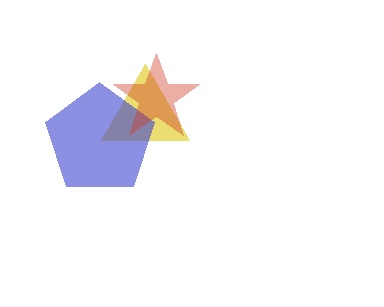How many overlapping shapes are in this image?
There are 3 overlapping shapes in the image.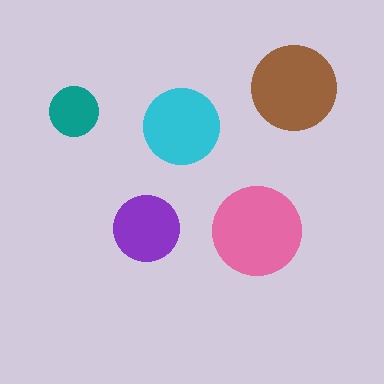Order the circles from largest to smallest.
the pink one, the brown one, the cyan one, the purple one, the teal one.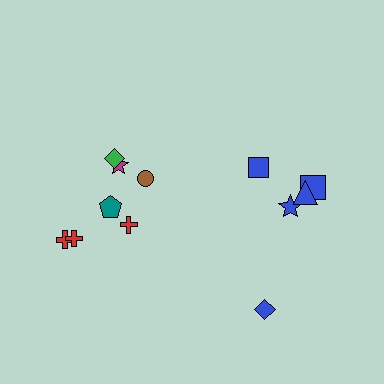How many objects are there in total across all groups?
There are 12 objects.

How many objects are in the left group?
There are 7 objects.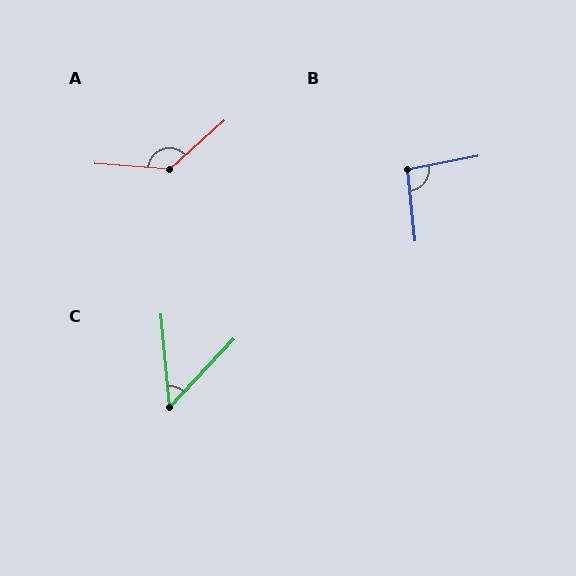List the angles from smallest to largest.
C (48°), B (95°), A (134°).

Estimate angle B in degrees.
Approximately 95 degrees.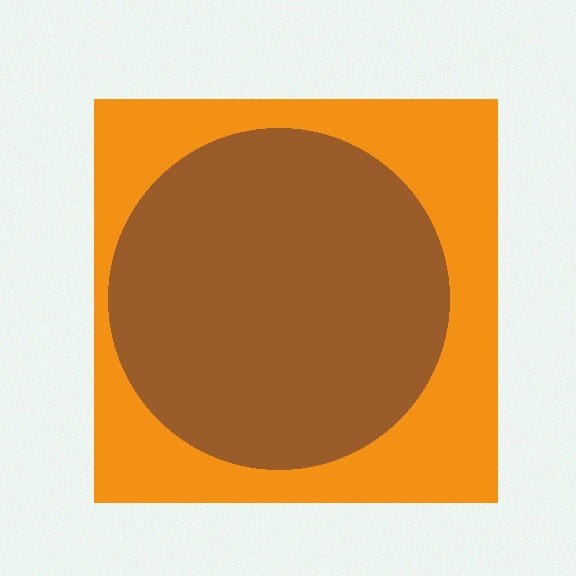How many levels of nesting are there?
2.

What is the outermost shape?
The orange square.